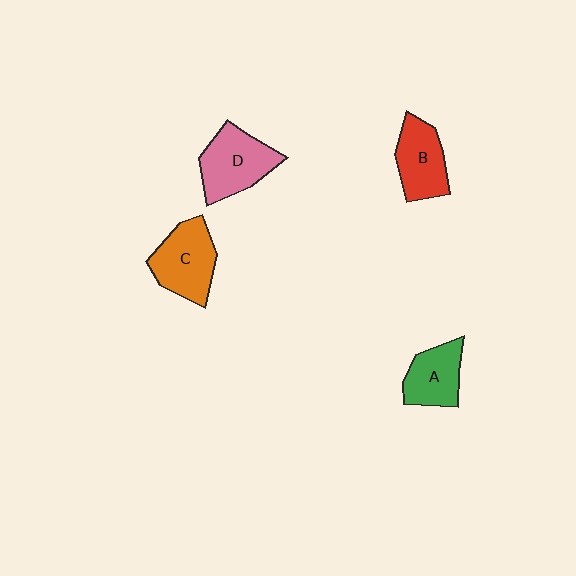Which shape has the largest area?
Shape D (pink).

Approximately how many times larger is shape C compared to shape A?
Approximately 1.3 times.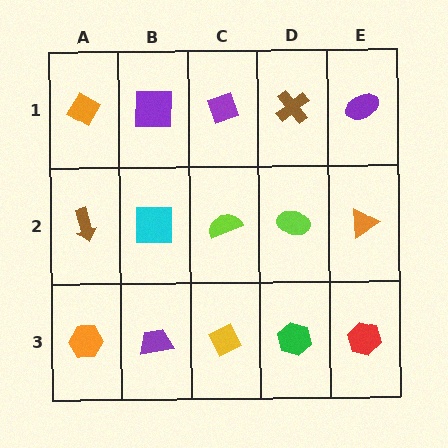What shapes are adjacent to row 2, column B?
A purple square (row 1, column B), a purple trapezoid (row 3, column B), a brown arrow (row 2, column A), a lime semicircle (row 2, column C).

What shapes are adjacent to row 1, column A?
A brown arrow (row 2, column A), a purple square (row 1, column B).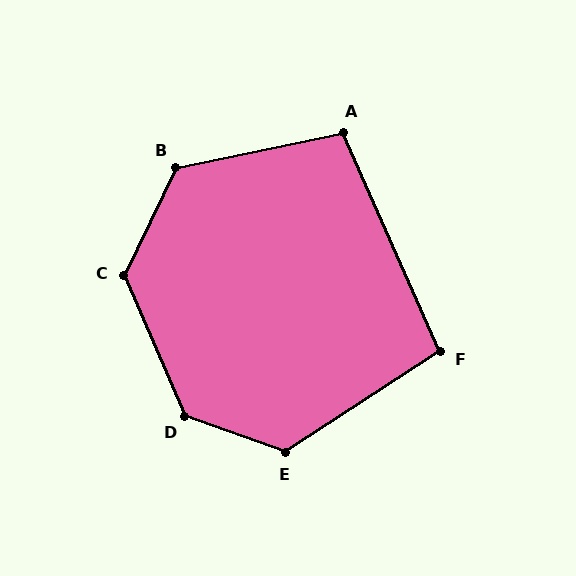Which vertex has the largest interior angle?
D, at approximately 133 degrees.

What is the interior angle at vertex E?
Approximately 127 degrees (obtuse).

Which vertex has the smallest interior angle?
F, at approximately 99 degrees.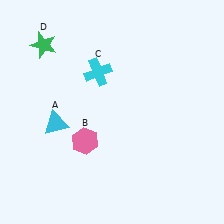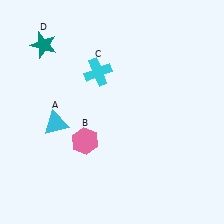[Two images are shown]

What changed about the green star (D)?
In Image 1, D is green. In Image 2, it changed to teal.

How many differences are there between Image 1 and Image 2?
There is 1 difference between the two images.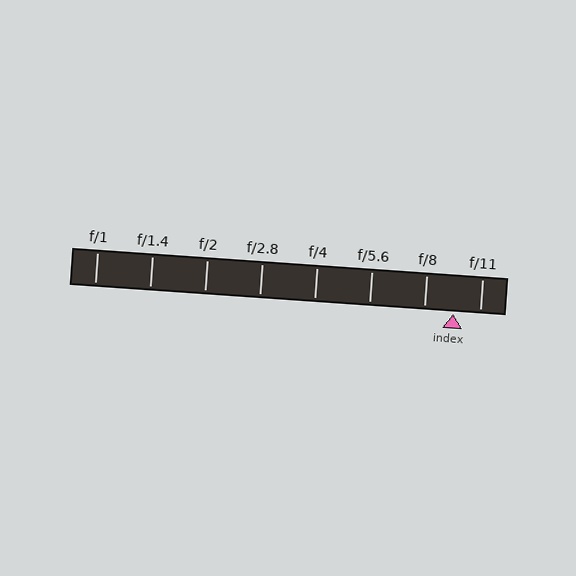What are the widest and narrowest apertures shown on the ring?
The widest aperture shown is f/1 and the narrowest is f/11.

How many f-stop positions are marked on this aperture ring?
There are 8 f-stop positions marked.